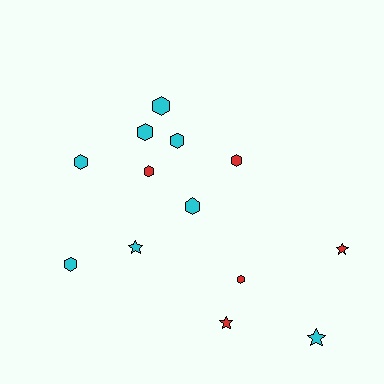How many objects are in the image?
There are 13 objects.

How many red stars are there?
There are 2 red stars.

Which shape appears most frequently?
Hexagon, with 9 objects.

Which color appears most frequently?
Cyan, with 8 objects.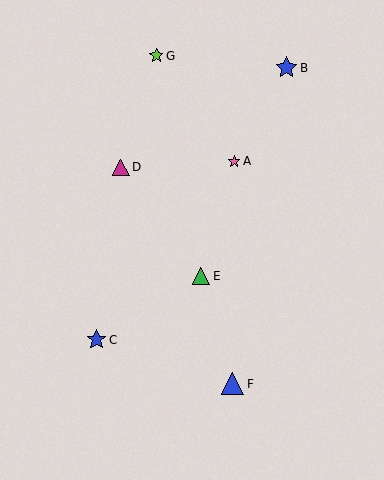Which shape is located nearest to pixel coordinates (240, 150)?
The pink star (labeled A) at (234, 161) is nearest to that location.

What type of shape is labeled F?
Shape F is a blue triangle.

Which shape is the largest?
The blue star (labeled B) is the largest.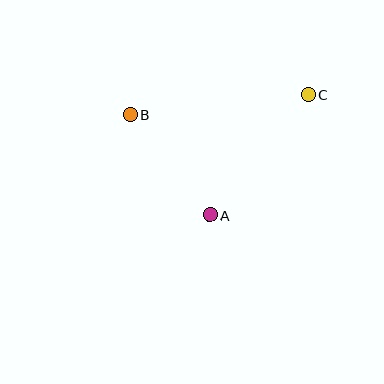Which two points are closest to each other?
Points A and B are closest to each other.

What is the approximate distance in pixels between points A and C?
The distance between A and C is approximately 155 pixels.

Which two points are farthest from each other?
Points B and C are farthest from each other.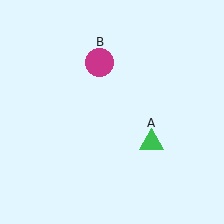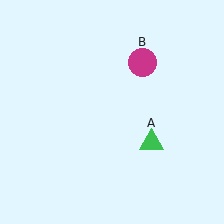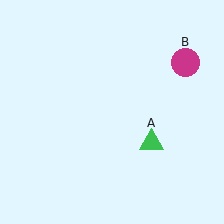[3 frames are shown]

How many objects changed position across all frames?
1 object changed position: magenta circle (object B).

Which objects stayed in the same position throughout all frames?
Green triangle (object A) remained stationary.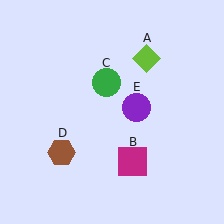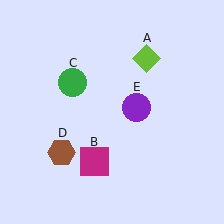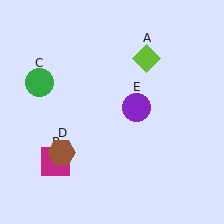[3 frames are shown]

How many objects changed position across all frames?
2 objects changed position: magenta square (object B), green circle (object C).